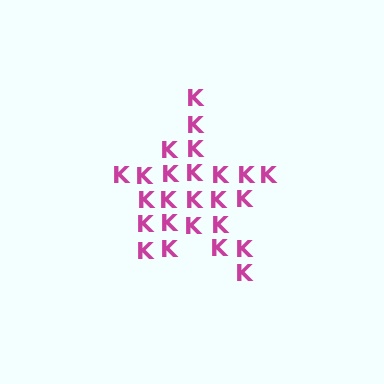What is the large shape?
The large shape is a star.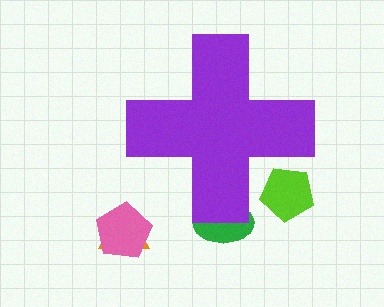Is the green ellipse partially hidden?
Yes, the green ellipse is partially hidden behind the purple cross.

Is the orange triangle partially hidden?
No, the orange triangle is fully visible.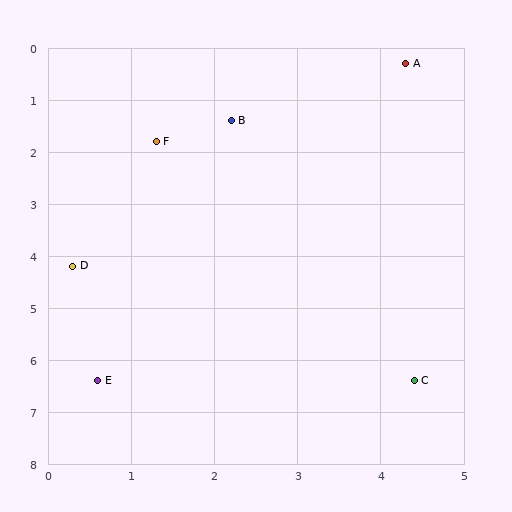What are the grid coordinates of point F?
Point F is at approximately (1.3, 1.8).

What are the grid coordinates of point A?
Point A is at approximately (4.3, 0.3).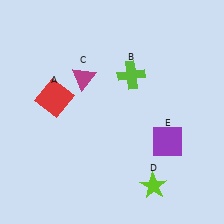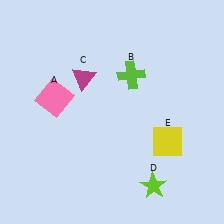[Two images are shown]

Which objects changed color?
A changed from red to pink. E changed from purple to yellow.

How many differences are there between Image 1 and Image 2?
There are 2 differences between the two images.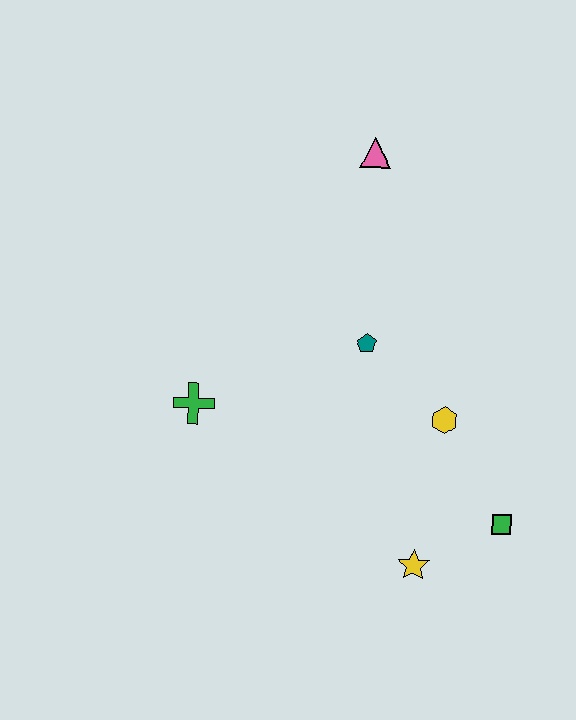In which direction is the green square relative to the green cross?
The green square is to the right of the green cross.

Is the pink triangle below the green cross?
No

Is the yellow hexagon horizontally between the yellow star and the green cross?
No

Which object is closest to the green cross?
The teal pentagon is closest to the green cross.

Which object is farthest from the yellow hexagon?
The pink triangle is farthest from the yellow hexagon.